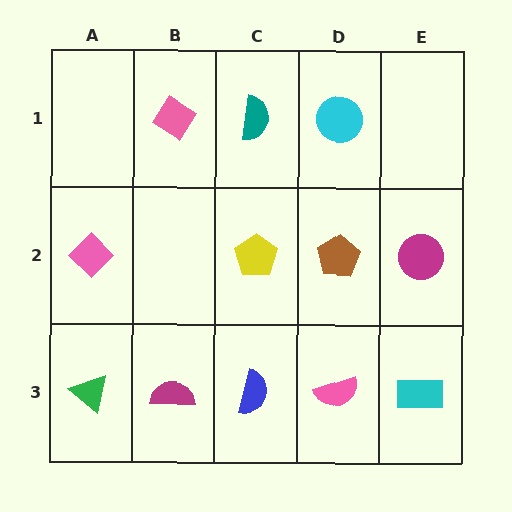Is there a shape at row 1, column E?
No, that cell is empty.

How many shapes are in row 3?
5 shapes.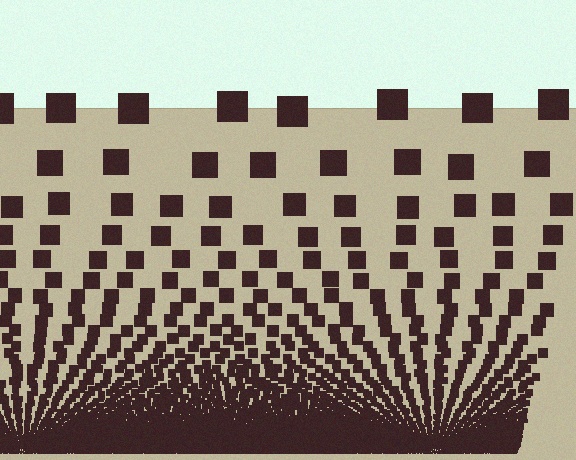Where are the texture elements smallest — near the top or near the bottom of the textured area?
Near the bottom.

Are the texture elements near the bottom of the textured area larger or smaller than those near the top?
Smaller. The gradient is inverted — elements near the bottom are smaller and denser.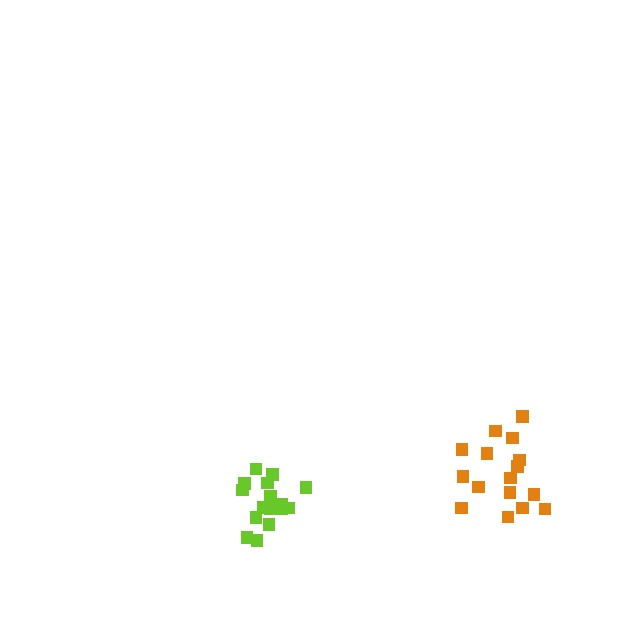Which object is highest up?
The orange cluster is topmost.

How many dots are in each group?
Group 1: 16 dots, Group 2: 16 dots (32 total).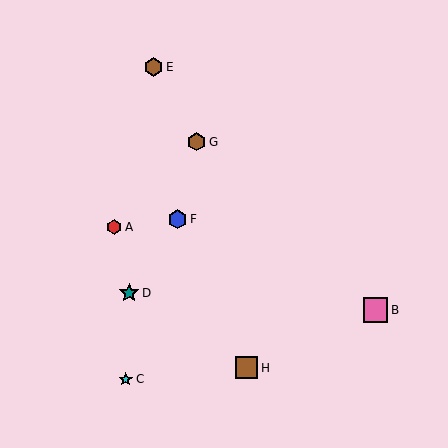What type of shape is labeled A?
Shape A is a red hexagon.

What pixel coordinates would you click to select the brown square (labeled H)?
Click at (247, 368) to select the brown square H.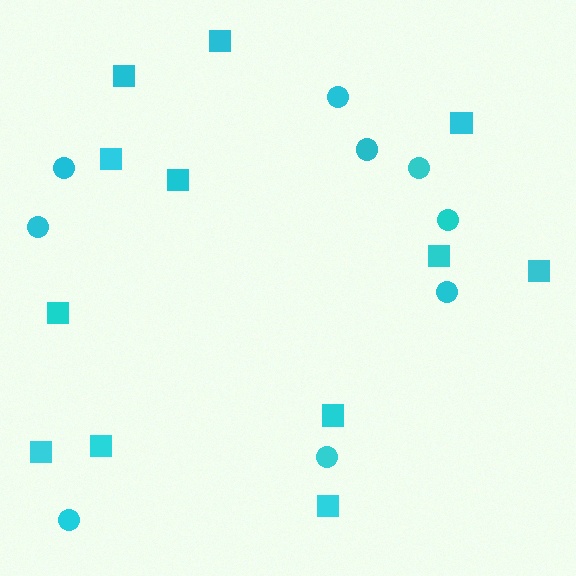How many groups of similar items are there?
There are 2 groups: one group of squares (12) and one group of circles (9).